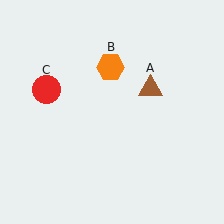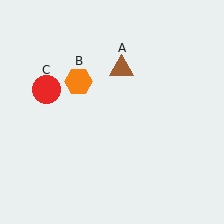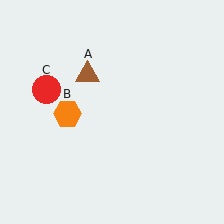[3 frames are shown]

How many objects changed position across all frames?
2 objects changed position: brown triangle (object A), orange hexagon (object B).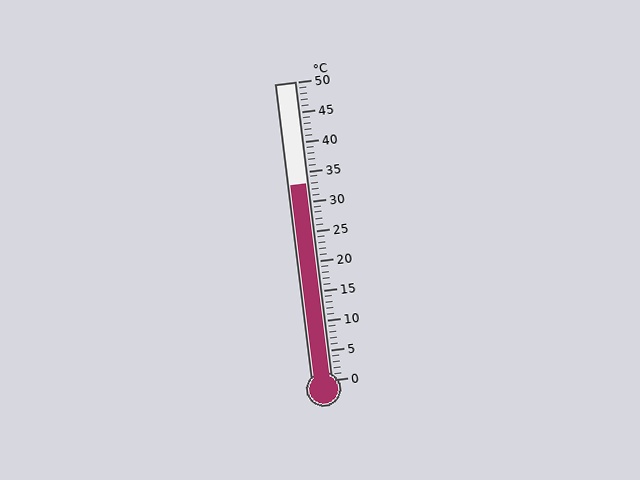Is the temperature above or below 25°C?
The temperature is above 25°C.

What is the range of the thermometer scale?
The thermometer scale ranges from 0°C to 50°C.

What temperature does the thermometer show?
The thermometer shows approximately 33°C.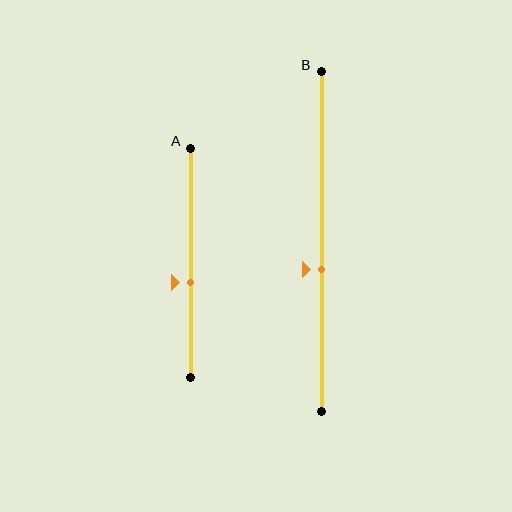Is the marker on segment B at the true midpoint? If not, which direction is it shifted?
No, the marker on segment B is shifted downward by about 8% of the segment length.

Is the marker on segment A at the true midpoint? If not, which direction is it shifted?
No, the marker on segment A is shifted downward by about 9% of the segment length.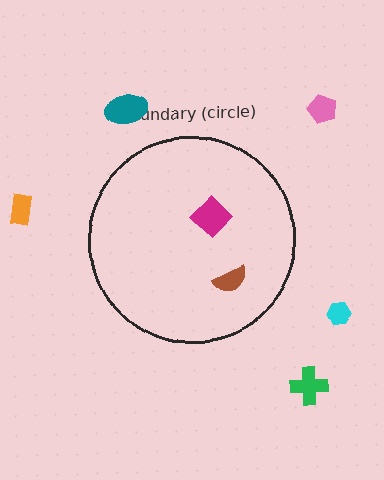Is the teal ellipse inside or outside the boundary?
Outside.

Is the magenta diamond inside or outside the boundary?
Inside.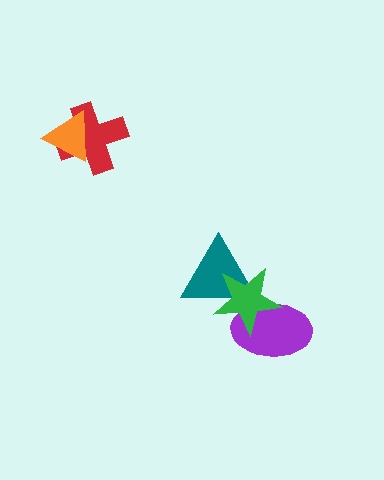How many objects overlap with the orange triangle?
1 object overlaps with the orange triangle.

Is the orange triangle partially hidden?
No, no other shape covers it.